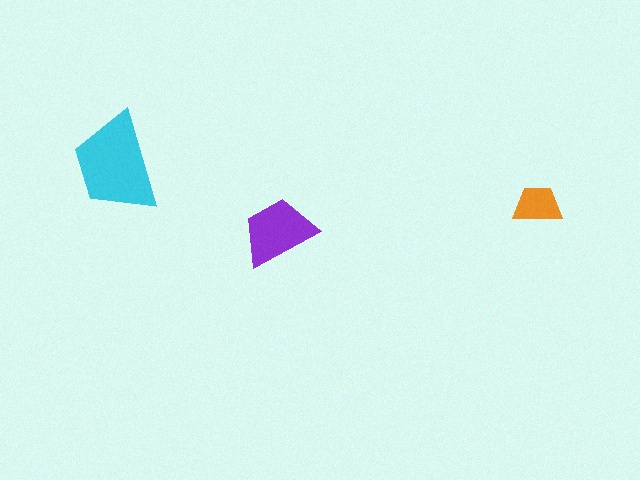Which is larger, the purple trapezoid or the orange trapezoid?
The purple one.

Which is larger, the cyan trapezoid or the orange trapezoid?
The cyan one.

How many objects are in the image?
There are 3 objects in the image.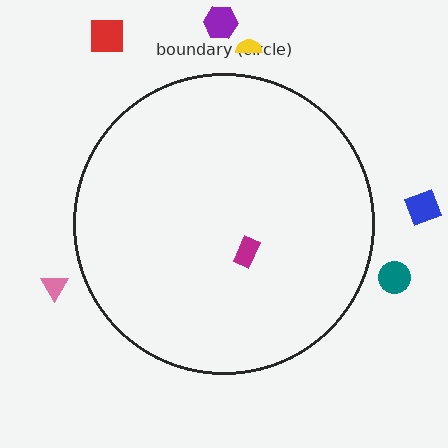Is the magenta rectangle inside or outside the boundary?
Inside.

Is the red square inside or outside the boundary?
Outside.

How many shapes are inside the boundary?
1 inside, 6 outside.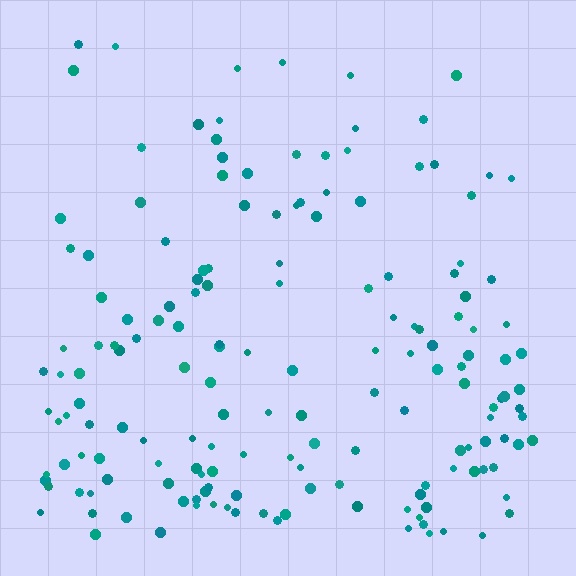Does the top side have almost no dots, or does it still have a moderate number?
Still a moderate number, just noticeably fewer than the bottom.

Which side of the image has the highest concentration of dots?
The bottom.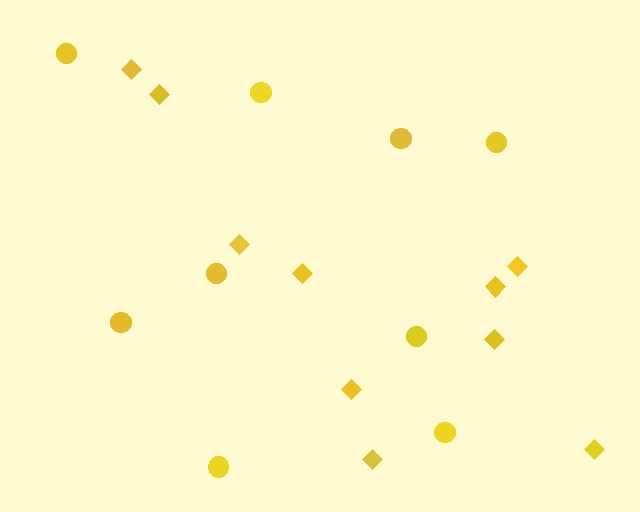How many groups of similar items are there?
There are 2 groups: one group of diamonds (10) and one group of circles (9).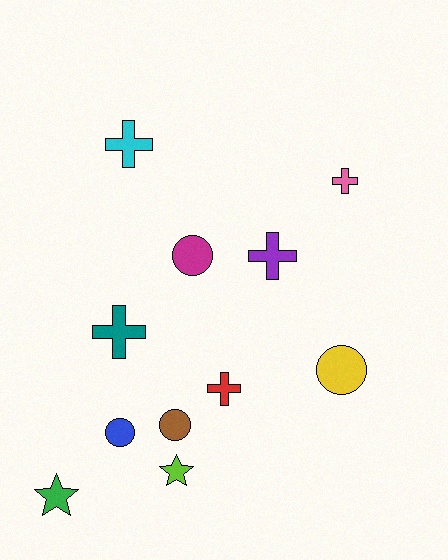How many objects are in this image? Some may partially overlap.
There are 11 objects.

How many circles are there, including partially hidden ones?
There are 4 circles.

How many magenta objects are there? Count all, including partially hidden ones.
There is 1 magenta object.